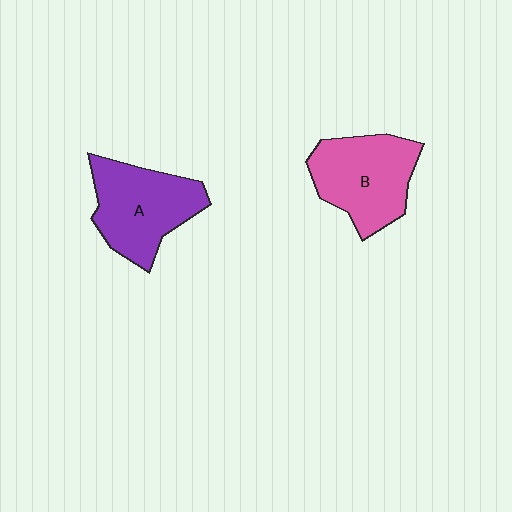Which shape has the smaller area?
Shape B (pink).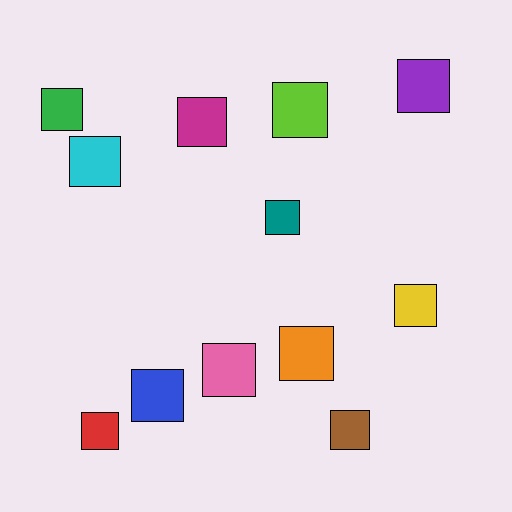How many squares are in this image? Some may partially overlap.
There are 12 squares.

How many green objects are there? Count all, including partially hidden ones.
There is 1 green object.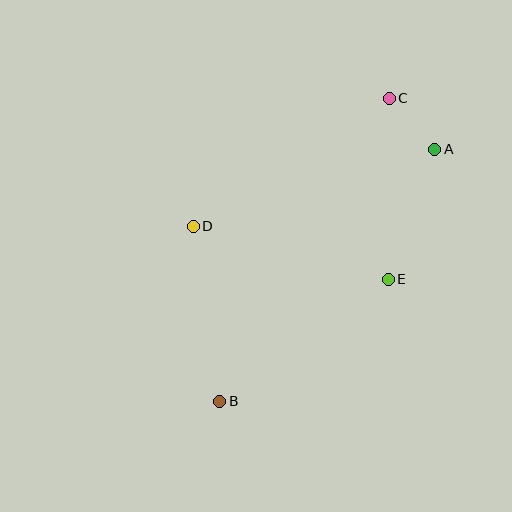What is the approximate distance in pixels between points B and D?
The distance between B and D is approximately 177 pixels.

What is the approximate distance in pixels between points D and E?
The distance between D and E is approximately 202 pixels.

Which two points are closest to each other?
Points A and C are closest to each other.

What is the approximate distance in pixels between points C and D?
The distance between C and D is approximately 234 pixels.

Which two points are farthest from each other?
Points B and C are farthest from each other.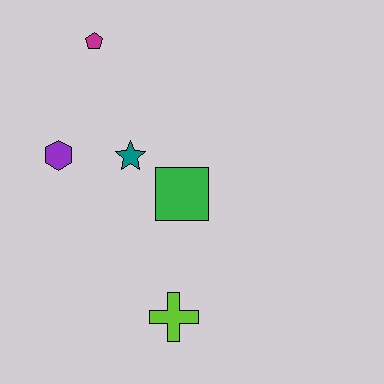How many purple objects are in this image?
There is 1 purple object.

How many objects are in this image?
There are 5 objects.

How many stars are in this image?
There is 1 star.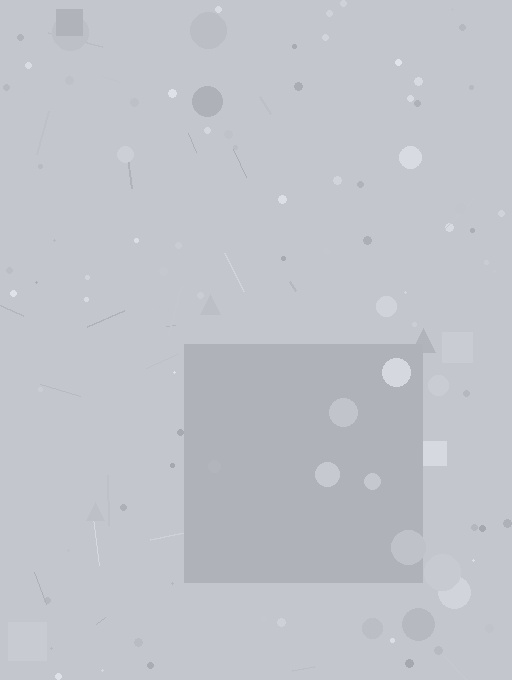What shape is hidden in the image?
A square is hidden in the image.